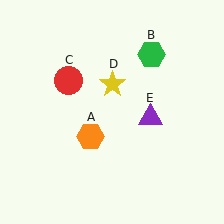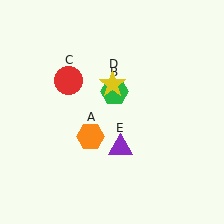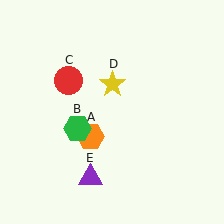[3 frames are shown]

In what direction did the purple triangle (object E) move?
The purple triangle (object E) moved down and to the left.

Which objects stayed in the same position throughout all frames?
Orange hexagon (object A) and red circle (object C) and yellow star (object D) remained stationary.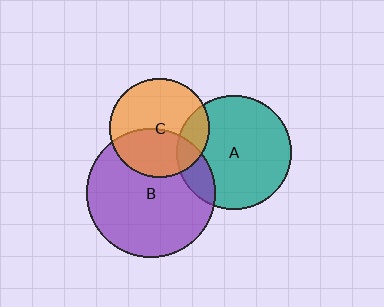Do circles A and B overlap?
Yes.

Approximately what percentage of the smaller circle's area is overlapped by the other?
Approximately 15%.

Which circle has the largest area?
Circle B (purple).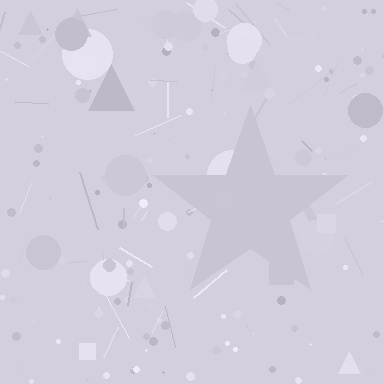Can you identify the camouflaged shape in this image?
The camouflaged shape is a star.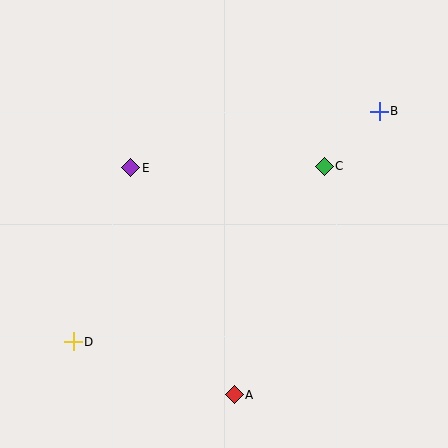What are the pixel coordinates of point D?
Point D is at (73, 342).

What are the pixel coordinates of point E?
Point E is at (131, 168).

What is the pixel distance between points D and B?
The distance between D and B is 383 pixels.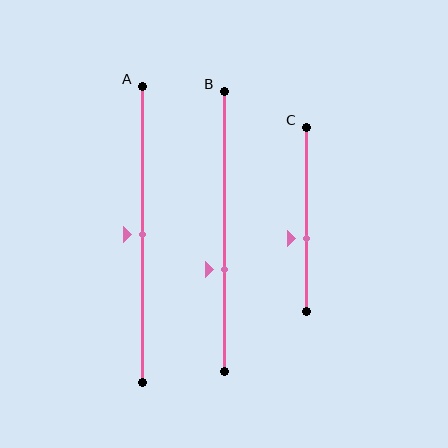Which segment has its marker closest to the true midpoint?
Segment A has its marker closest to the true midpoint.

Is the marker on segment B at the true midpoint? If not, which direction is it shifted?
No, the marker on segment B is shifted downward by about 13% of the segment length.